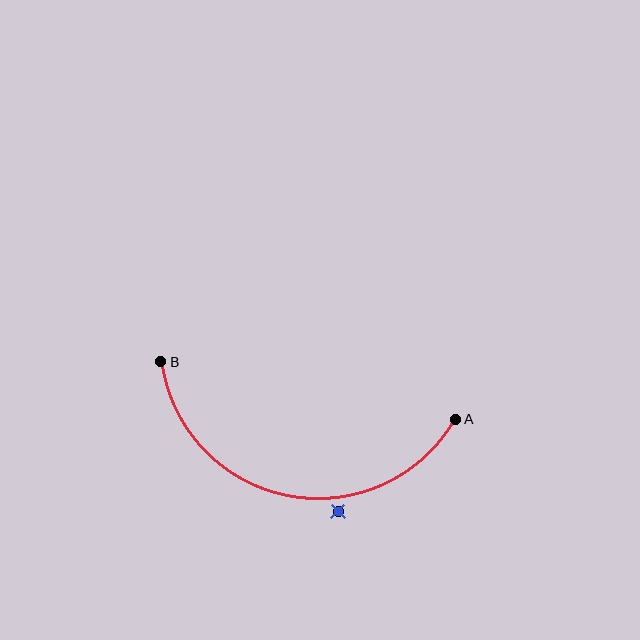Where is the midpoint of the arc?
The arc midpoint is the point on the curve farthest from the straight line joining A and B. It sits below that line.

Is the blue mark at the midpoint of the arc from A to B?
No — the blue mark does not lie on the arc at all. It sits slightly outside the curve.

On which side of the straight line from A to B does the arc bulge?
The arc bulges below the straight line connecting A and B.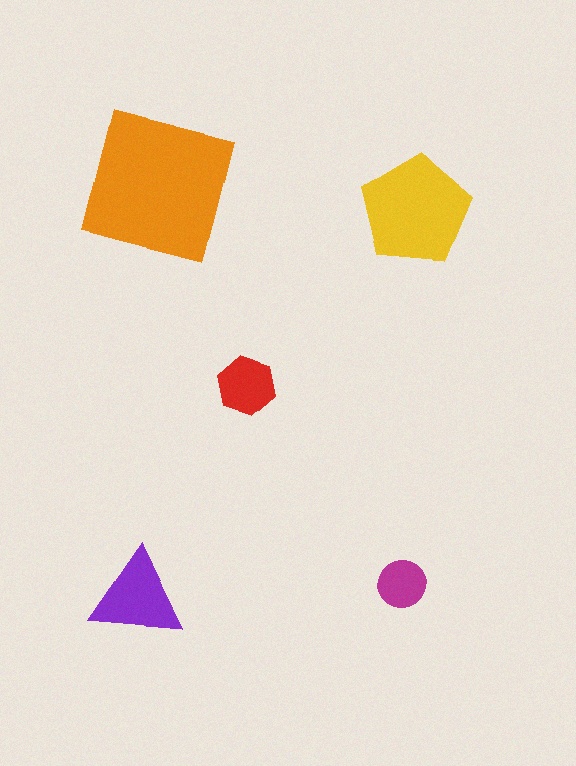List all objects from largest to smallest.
The orange square, the yellow pentagon, the purple triangle, the red hexagon, the magenta circle.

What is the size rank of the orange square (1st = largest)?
1st.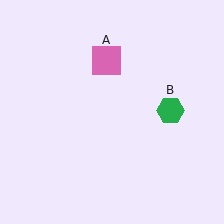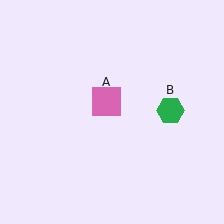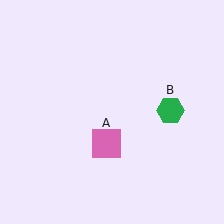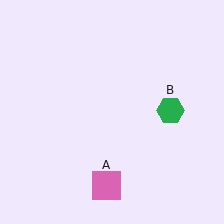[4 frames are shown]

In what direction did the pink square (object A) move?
The pink square (object A) moved down.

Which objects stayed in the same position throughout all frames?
Green hexagon (object B) remained stationary.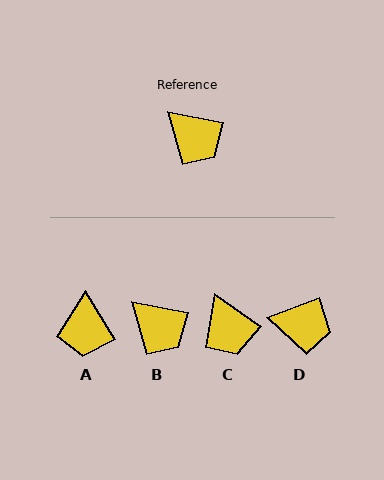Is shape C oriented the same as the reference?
No, it is off by about 25 degrees.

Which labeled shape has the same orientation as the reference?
B.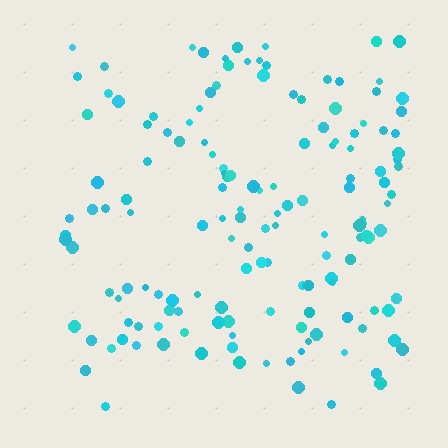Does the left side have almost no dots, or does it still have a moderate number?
Still a moderate number, just noticeably fewer than the right.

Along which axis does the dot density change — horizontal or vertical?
Horizontal.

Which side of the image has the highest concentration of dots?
The right.